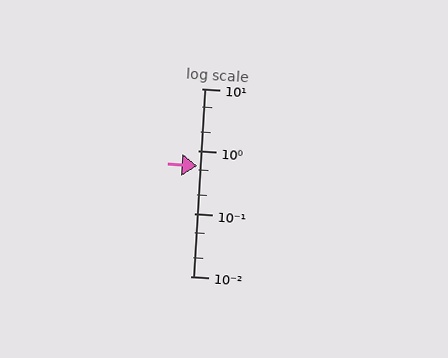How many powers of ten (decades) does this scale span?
The scale spans 3 decades, from 0.01 to 10.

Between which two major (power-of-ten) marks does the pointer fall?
The pointer is between 0.1 and 1.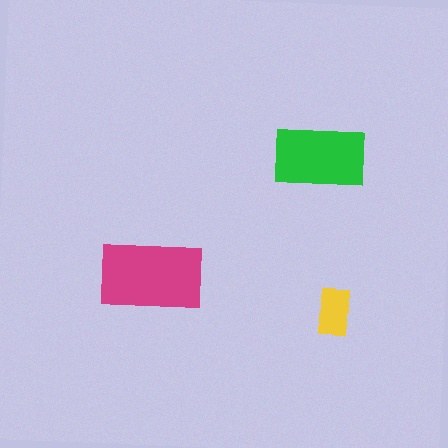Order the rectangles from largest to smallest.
the magenta one, the green one, the yellow one.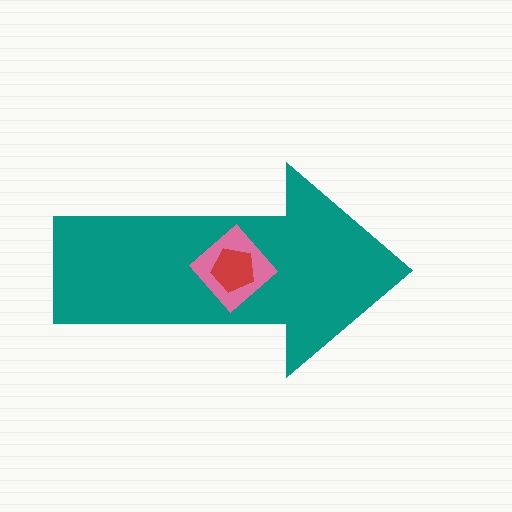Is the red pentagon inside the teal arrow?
Yes.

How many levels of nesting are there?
3.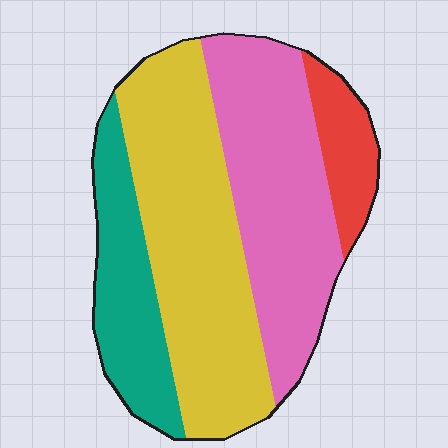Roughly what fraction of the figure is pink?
Pink covers around 35% of the figure.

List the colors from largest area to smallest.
From largest to smallest: yellow, pink, teal, red.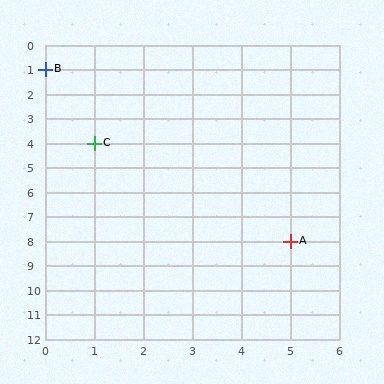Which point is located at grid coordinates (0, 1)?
Point B is at (0, 1).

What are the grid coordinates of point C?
Point C is at grid coordinates (1, 4).